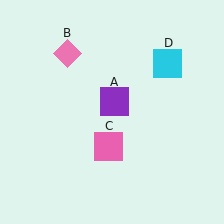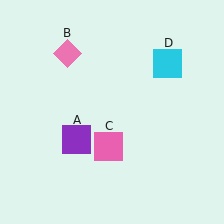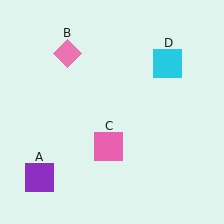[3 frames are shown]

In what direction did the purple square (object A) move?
The purple square (object A) moved down and to the left.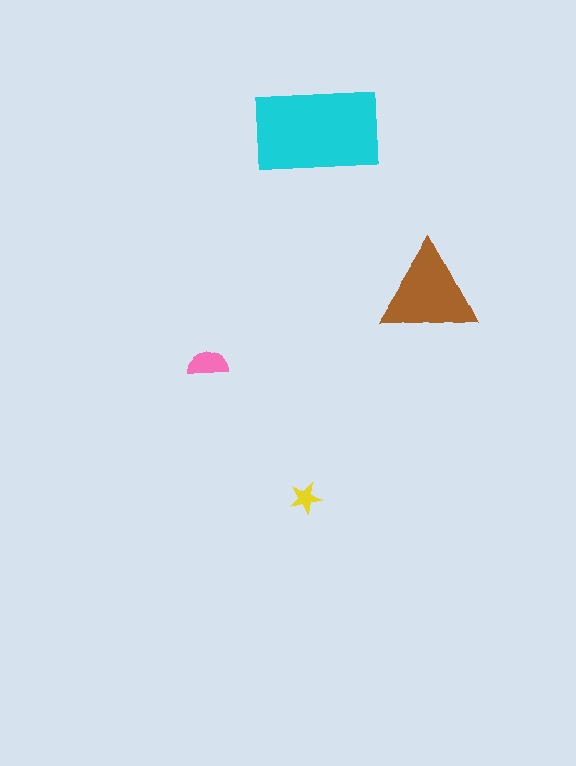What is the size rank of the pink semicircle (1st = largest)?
3rd.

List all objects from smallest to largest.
The yellow star, the pink semicircle, the brown triangle, the cyan rectangle.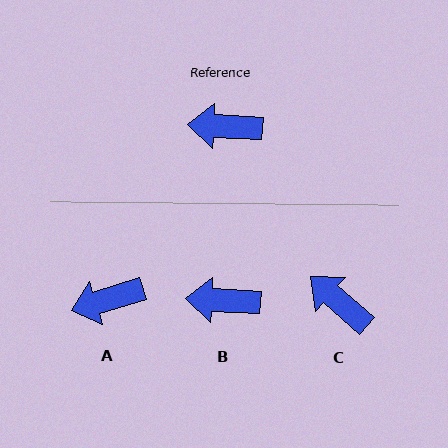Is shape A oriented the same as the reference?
No, it is off by about 20 degrees.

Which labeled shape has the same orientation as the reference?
B.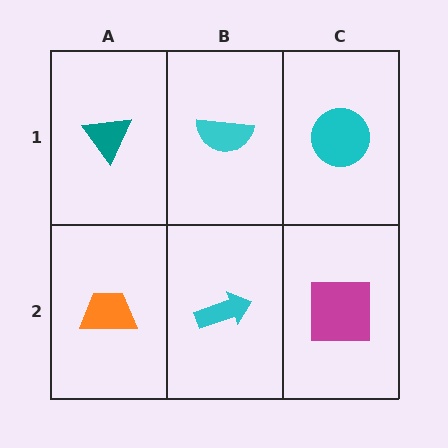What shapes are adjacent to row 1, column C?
A magenta square (row 2, column C), a cyan semicircle (row 1, column B).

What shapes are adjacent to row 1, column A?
An orange trapezoid (row 2, column A), a cyan semicircle (row 1, column B).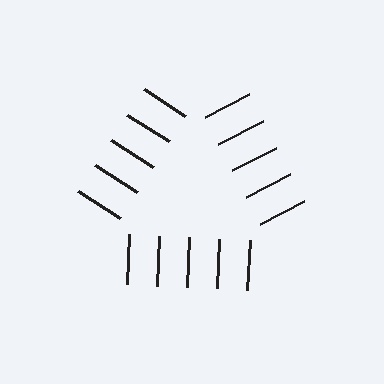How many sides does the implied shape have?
3 sides — the line-ends trace a triangle.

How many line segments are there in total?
15 — 5 along each of the 3 edges.